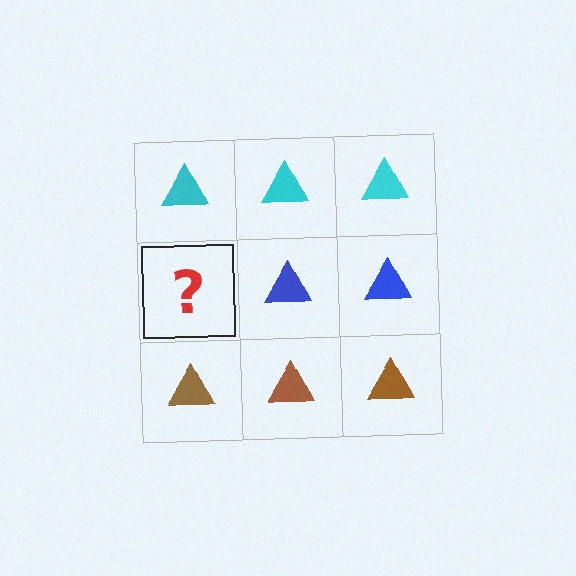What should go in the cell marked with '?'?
The missing cell should contain a blue triangle.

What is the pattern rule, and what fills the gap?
The rule is that each row has a consistent color. The gap should be filled with a blue triangle.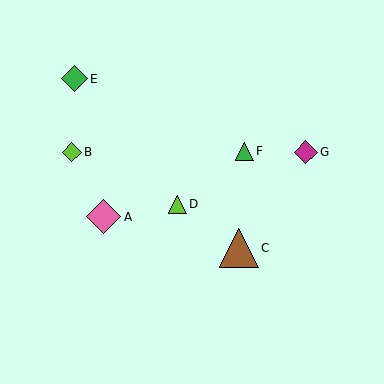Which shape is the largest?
The brown triangle (labeled C) is the largest.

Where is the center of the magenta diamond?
The center of the magenta diamond is at (306, 152).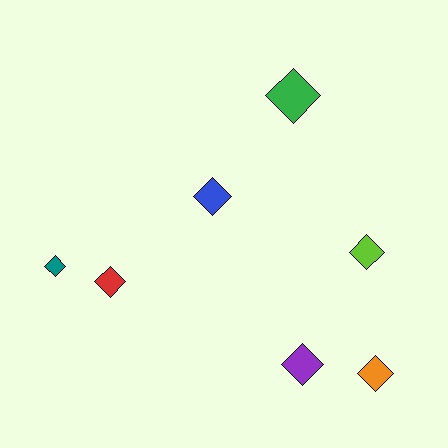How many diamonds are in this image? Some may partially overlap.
There are 7 diamonds.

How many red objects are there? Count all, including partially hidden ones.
There is 1 red object.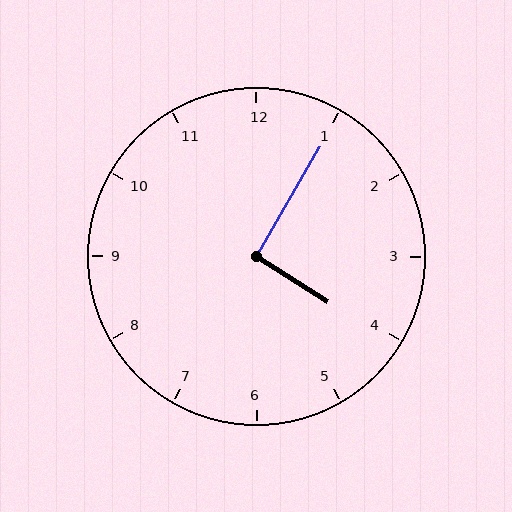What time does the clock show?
4:05.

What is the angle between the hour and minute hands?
Approximately 92 degrees.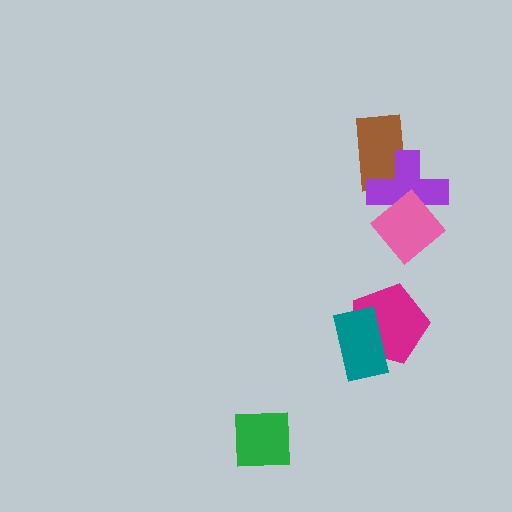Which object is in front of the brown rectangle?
The purple cross is in front of the brown rectangle.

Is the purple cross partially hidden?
Yes, it is partially covered by another shape.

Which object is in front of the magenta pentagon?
The teal rectangle is in front of the magenta pentagon.